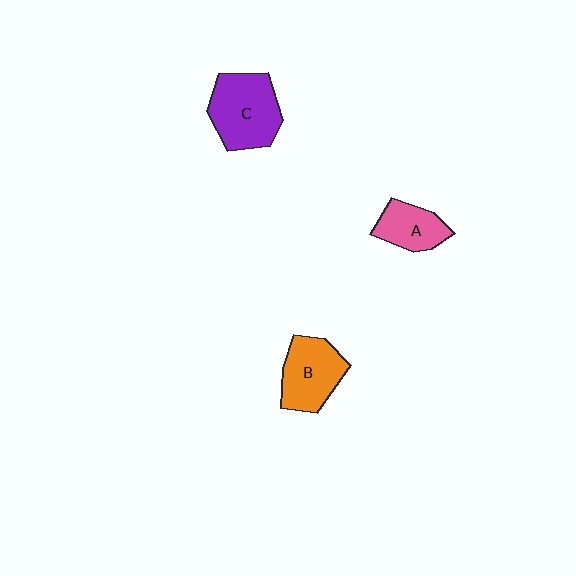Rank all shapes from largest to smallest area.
From largest to smallest: C (purple), B (orange), A (pink).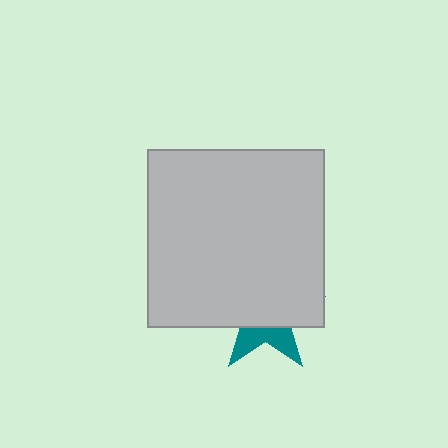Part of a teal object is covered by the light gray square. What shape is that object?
It is a star.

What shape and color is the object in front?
The object in front is a light gray square.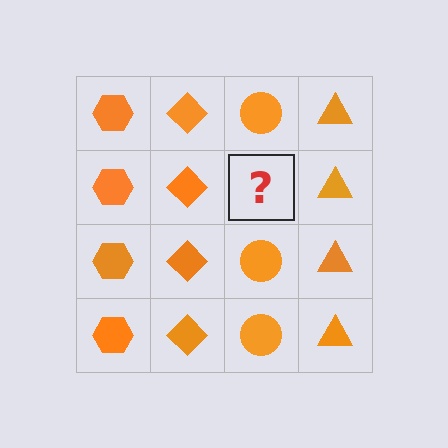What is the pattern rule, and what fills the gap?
The rule is that each column has a consistent shape. The gap should be filled with an orange circle.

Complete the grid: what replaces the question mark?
The question mark should be replaced with an orange circle.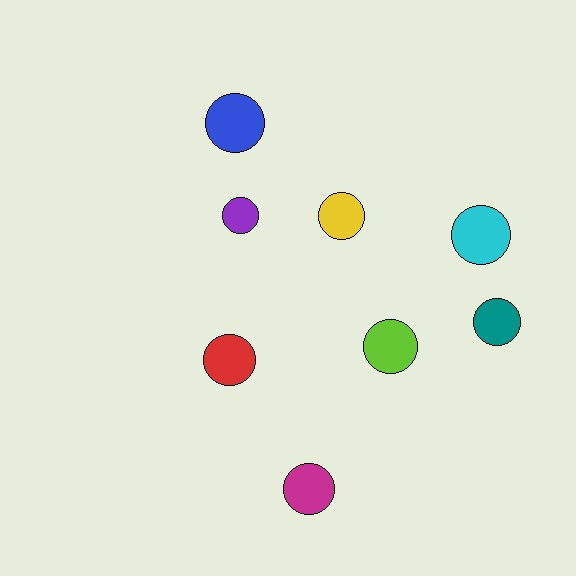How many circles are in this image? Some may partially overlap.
There are 8 circles.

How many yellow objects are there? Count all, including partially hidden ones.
There is 1 yellow object.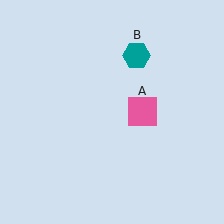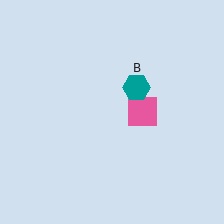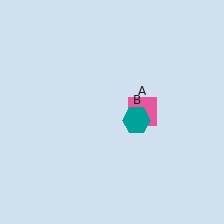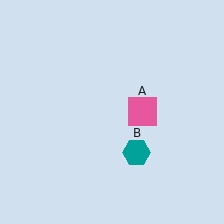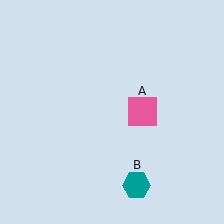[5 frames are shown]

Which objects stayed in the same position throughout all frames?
Pink square (object A) remained stationary.